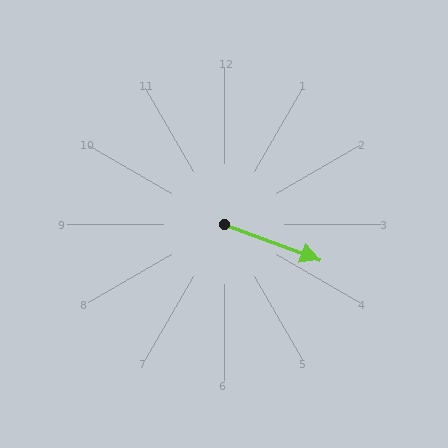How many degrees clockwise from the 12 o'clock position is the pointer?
Approximately 111 degrees.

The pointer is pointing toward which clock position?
Roughly 4 o'clock.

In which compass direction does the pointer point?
East.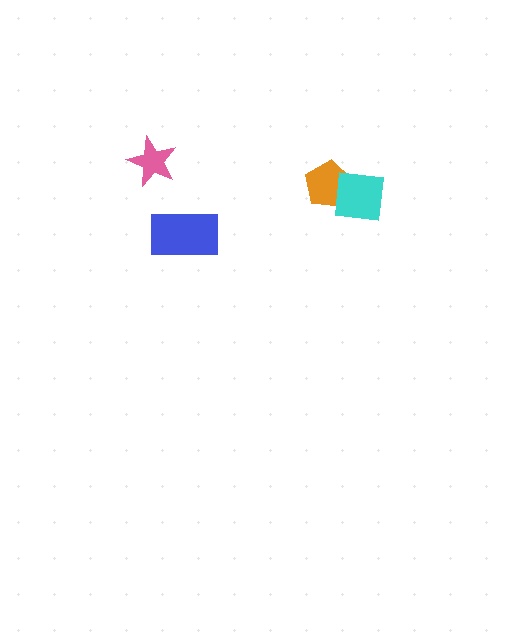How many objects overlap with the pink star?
0 objects overlap with the pink star.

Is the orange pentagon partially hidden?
Yes, it is partially covered by another shape.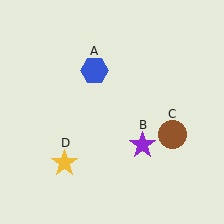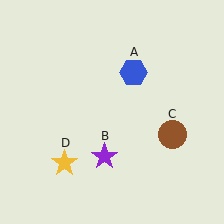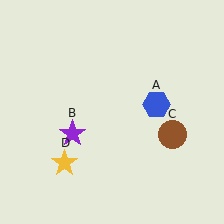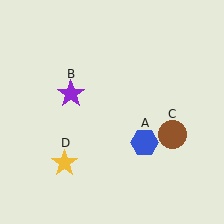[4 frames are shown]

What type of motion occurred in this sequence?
The blue hexagon (object A), purple star (object B) rotated clockwise around the center of the scene.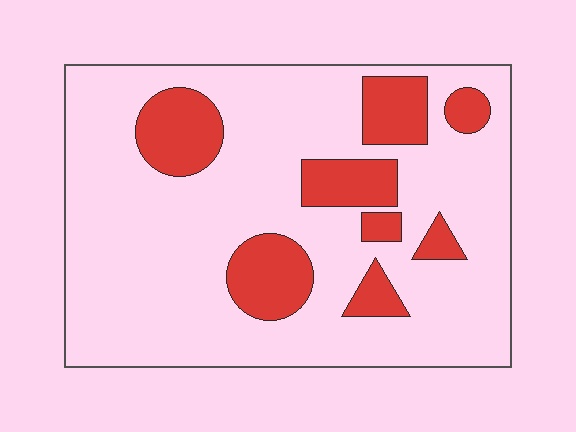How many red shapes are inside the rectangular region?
8.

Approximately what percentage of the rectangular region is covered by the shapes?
Approximately 20%.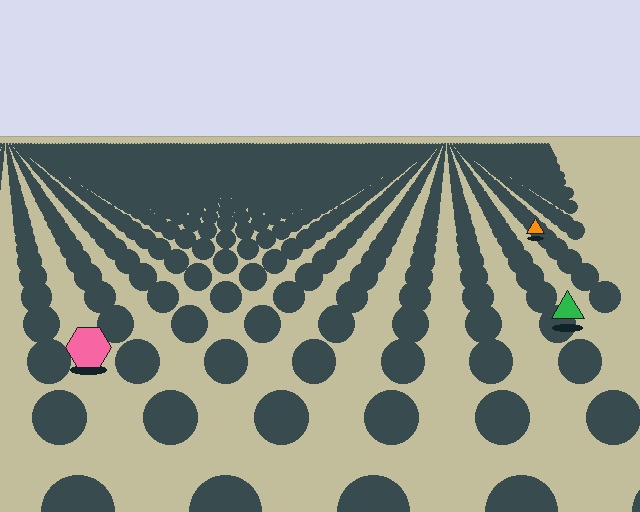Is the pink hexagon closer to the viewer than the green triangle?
Yes. The pink hexagon is closer — you can tell from the texture gradient: the ground texture is coarser near it.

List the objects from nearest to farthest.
From nearest to farthest: the pink hexagon, the green triangle, the orange triangle.